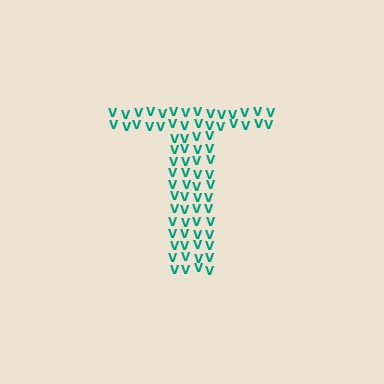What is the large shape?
The large shape is the letter T.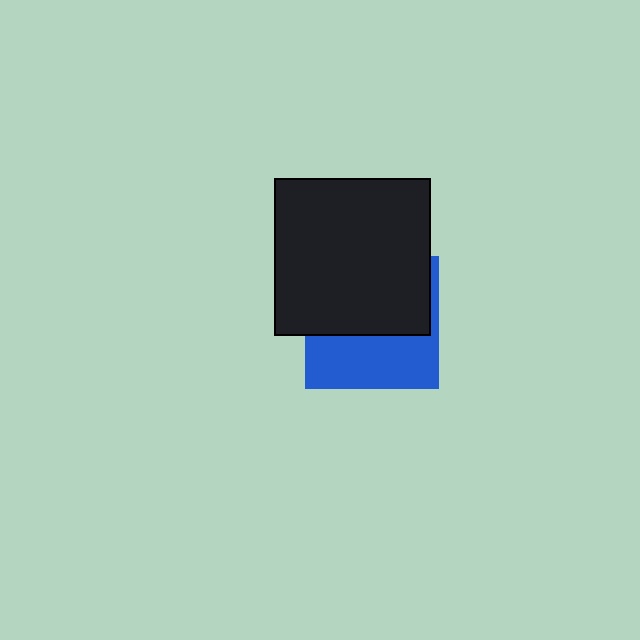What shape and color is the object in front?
The object in front is a black square.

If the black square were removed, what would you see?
You would see the complete blue square.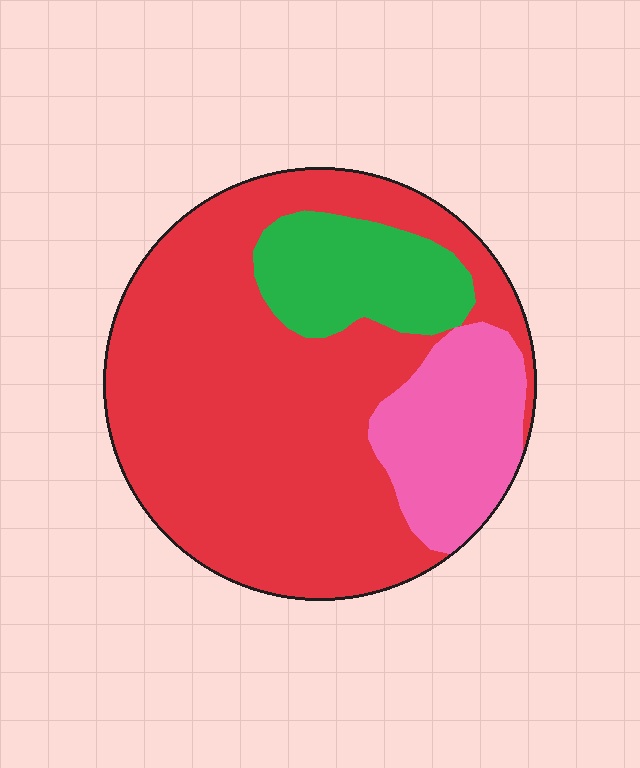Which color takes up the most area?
Red, at roughly 70%.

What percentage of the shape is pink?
Pink covers around 15% of the shape.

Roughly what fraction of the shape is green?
Green covers about 15% of the shape.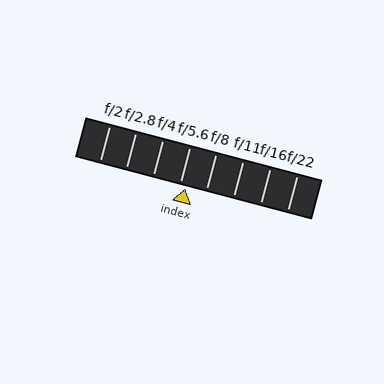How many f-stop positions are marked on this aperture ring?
There are 8 f-stop positions marked.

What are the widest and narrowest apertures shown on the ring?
The widest aperture shown is f/2 and the narrowest is f/22.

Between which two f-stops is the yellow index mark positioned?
The index mark is between f/5.6 and f/8.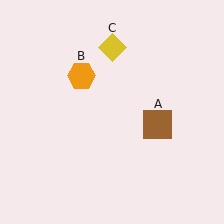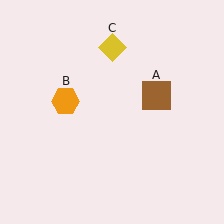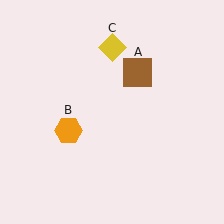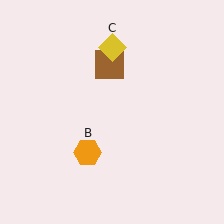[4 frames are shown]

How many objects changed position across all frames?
2 objects changed position: brown square (object A), orange hexagon (object B).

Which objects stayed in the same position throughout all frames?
Yellow diamond (object C) remained stationary.